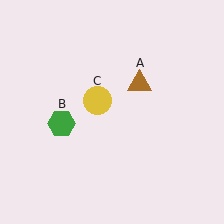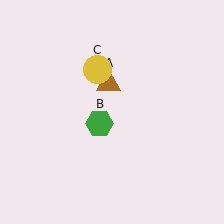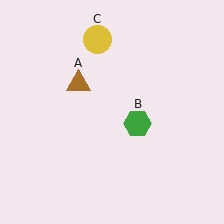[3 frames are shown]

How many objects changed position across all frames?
3 objects changed position: brown triangle (object A), green hexagon (object B), yellow circle (object C).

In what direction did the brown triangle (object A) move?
The brown triangle (object A) moved left.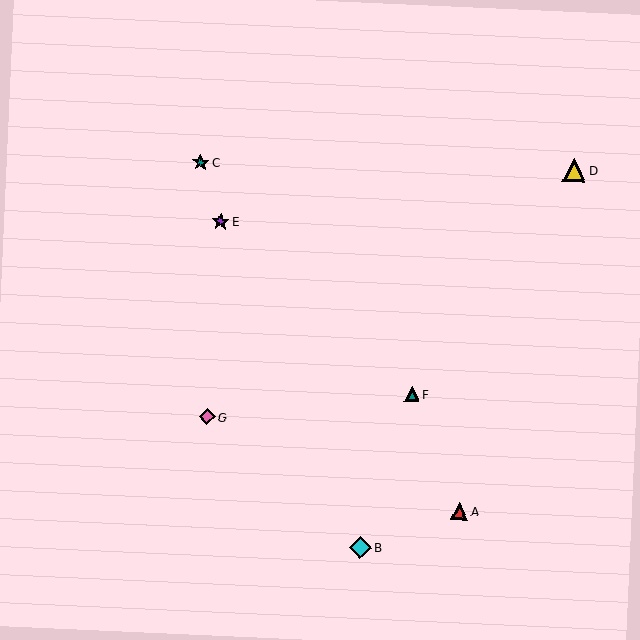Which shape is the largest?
The yellow triangle (labeled D) is the largest.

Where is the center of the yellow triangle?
The center of the yellow triangle is at (574, 170).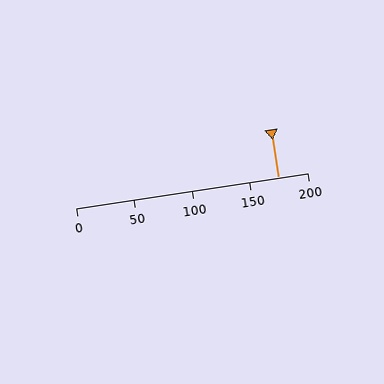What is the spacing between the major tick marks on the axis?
The major ticks are spaced 50 apart.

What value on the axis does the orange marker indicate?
The marker indicates approximately 175.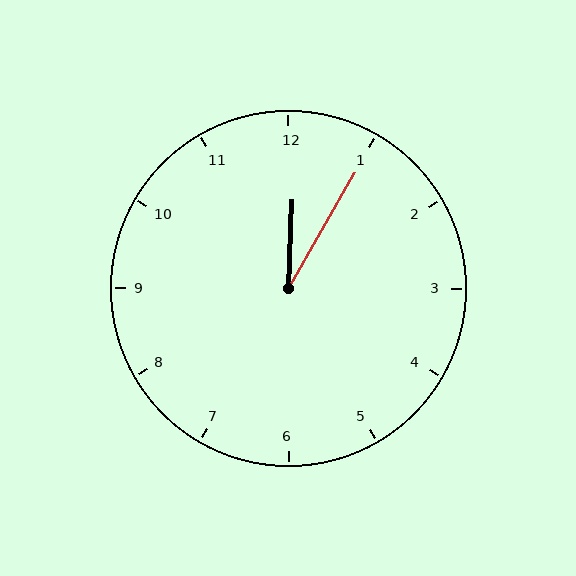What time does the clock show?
12:05.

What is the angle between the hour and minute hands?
Approximately 28 degrees.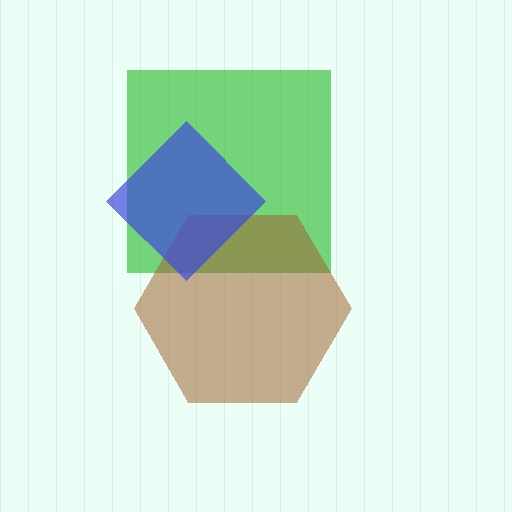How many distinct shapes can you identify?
There are 3 distinct shapes: a green square, a brown hexagon, a blue diamond.